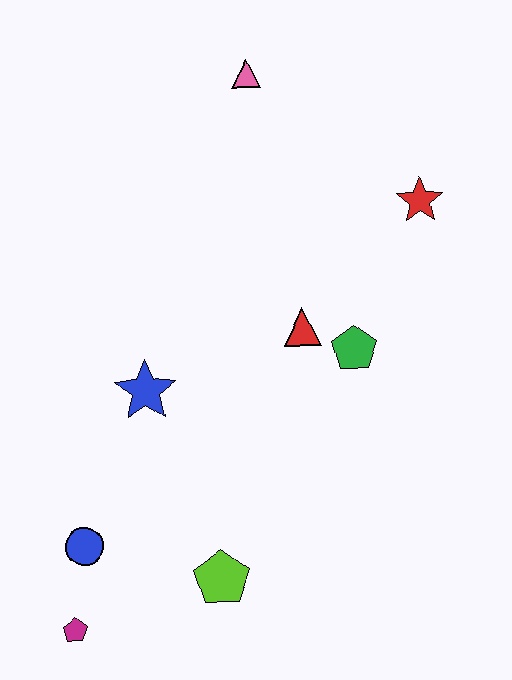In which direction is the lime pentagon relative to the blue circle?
The lime pentagon is to the right of the blue circle.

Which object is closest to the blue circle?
The magenta pentagon is closest to the blue circle.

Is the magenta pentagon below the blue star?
Yes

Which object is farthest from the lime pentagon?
The pink triangle is farthest from the lime pentagon.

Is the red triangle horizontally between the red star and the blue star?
Yes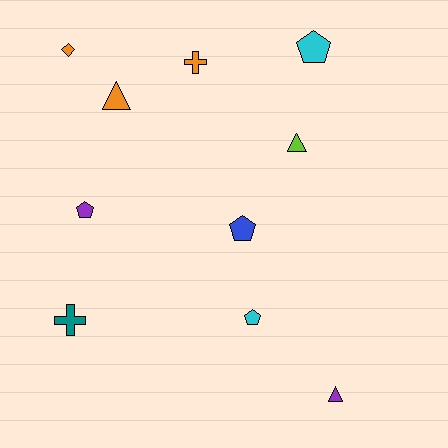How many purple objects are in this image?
There are 2 purple objects.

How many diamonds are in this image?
There is 1 diamond.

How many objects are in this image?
There are 10 objects.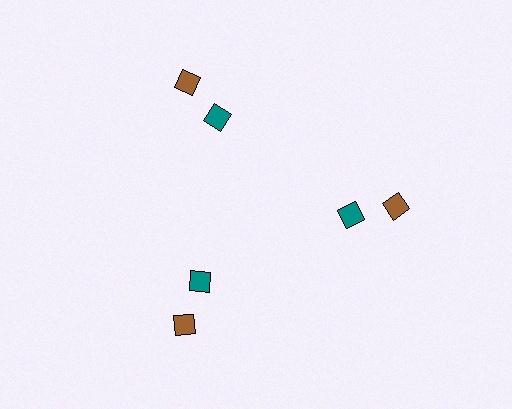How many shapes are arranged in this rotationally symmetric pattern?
There are 6 shapes, arranged in 3 groups of 2.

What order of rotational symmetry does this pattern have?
This pattern has 3-fold rotational symmetry.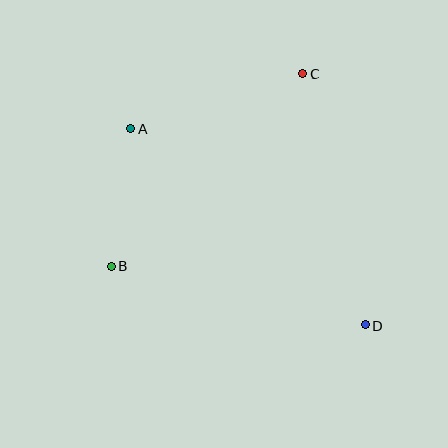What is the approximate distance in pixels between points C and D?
The distance between C and D is approximately 259 pixels.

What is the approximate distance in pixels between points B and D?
The distance between B and D is approximately 261 pixels.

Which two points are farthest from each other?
Points A and D are farthest from each other.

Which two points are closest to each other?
Points A and B are closest to each other.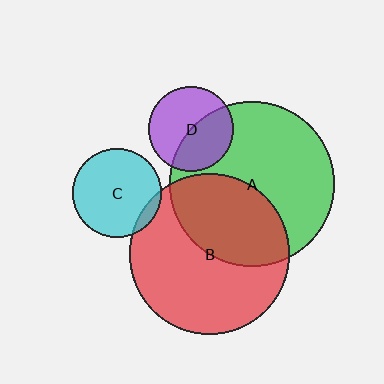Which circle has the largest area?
Circle A (green).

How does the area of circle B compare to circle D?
Approximately 3.5 times.